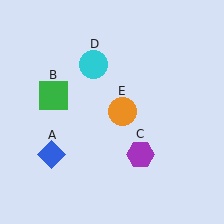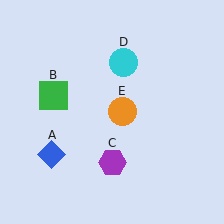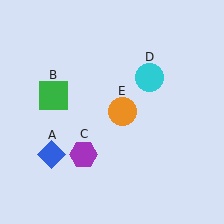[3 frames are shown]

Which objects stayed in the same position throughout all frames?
Blue diamond (object A) and green square (object B) and orange circle (object E) remained stationary.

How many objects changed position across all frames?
2 objects changed position: purple hexagon (object C), cyan circle (object D).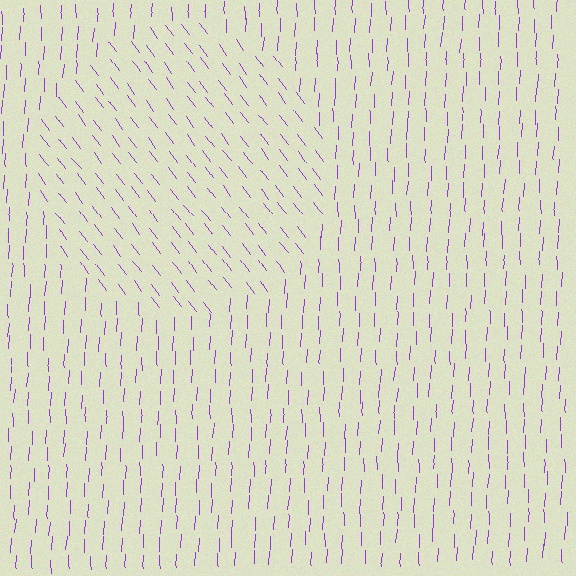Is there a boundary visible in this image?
Yes, there is a texture boundary formed by a change in line orientation.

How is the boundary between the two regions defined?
The boundary is defined purely by a change in line orientation (approximately 39 degrees difference). All lines are the same color and thickness.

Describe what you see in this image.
The image is filled with small purple line segments. A circle region in the image has lines oriented differently from the surrounding lines, creating a visible texture boundary.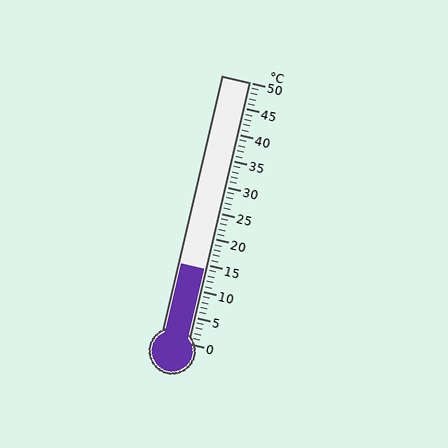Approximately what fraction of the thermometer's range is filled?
The thermometer is filled to approximately 30% of its range.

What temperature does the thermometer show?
The thermometer shows approximately 14°C.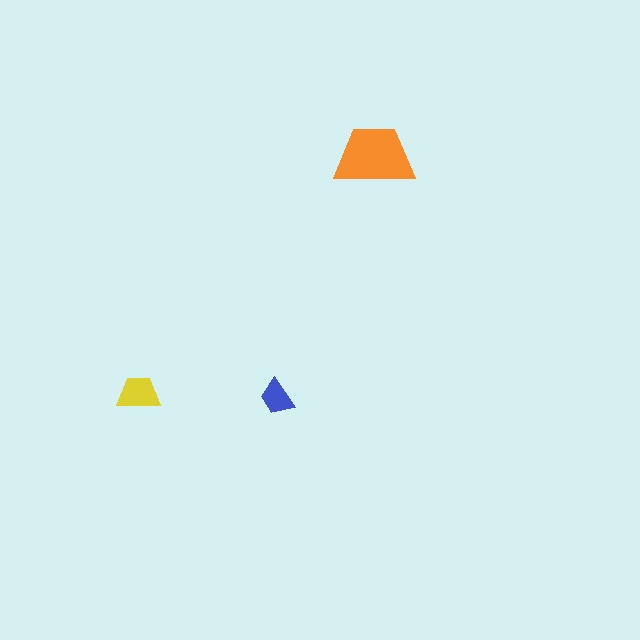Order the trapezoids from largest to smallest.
the orange one, the yellow one, the blue one.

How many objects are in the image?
There are 3 objects in the image.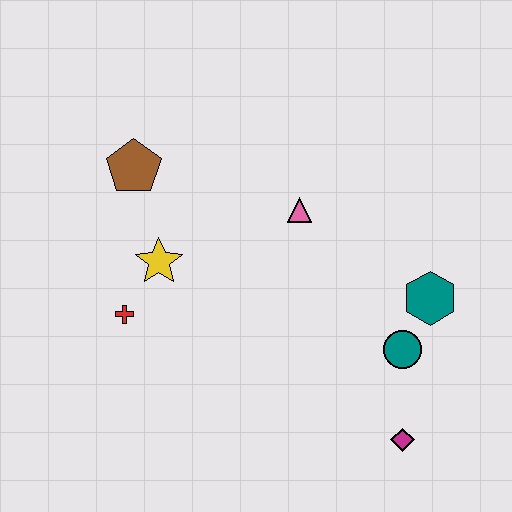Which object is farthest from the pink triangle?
The magenta diamond is farthest from the pink triangle.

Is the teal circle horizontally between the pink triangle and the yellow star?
No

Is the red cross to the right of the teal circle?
No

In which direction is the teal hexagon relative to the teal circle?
The teal hexagon is above the teal circle.